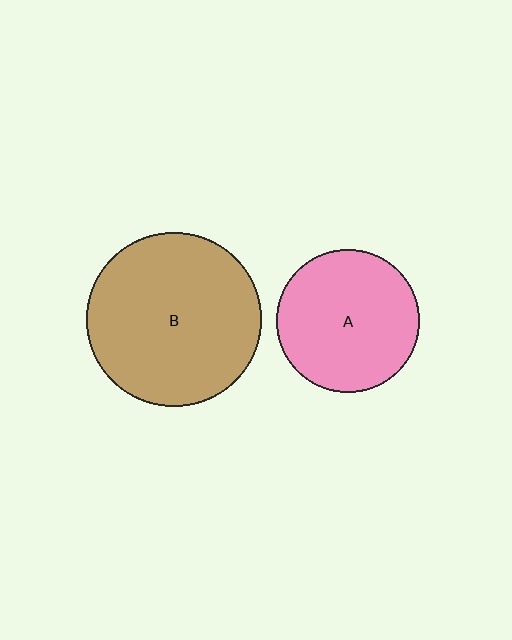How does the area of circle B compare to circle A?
Approximately 1.5 times.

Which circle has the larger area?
Circle B (brown).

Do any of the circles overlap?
No, none of the circles overlap.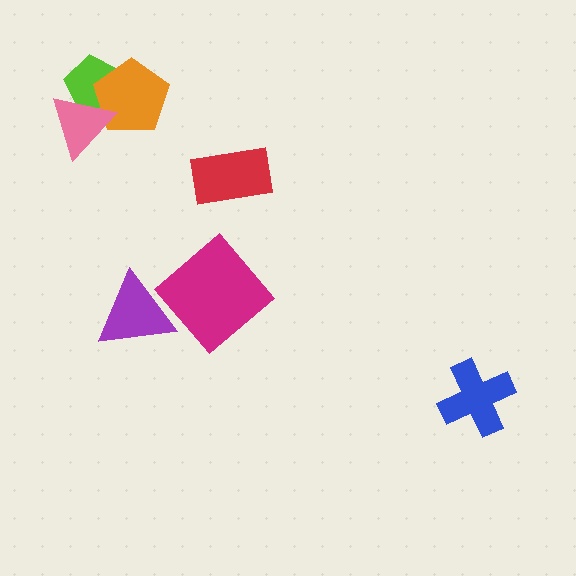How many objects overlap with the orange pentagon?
2 objects overlap with the orange pentagon.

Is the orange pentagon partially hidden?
Yes, it is partially covered by another shape.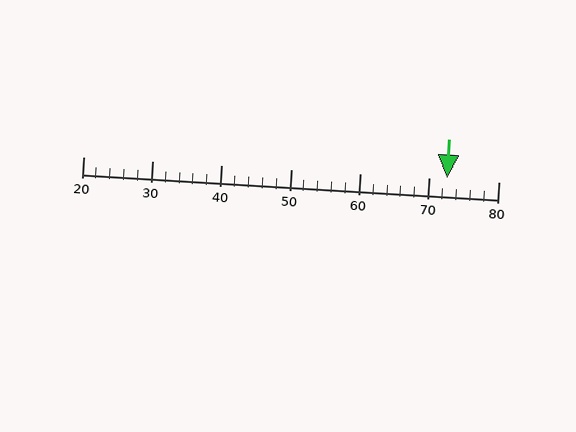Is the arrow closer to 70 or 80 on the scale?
The arrow is closer to 70.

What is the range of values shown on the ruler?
The ruler shows values from 20 to 80.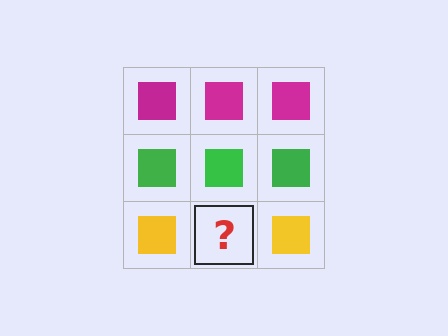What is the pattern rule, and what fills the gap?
The rule is that each row has a consistent color. The gap should be filled with a yellow square.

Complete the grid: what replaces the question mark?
The question mark should be replaced with a yellow square.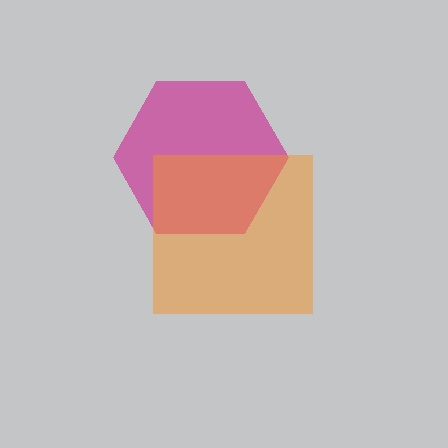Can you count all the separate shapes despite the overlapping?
Yes, there are 2 separate shapes.